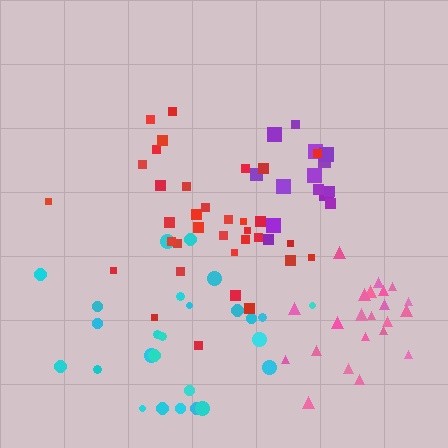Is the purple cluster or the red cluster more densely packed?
Red.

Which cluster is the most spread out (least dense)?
Purple.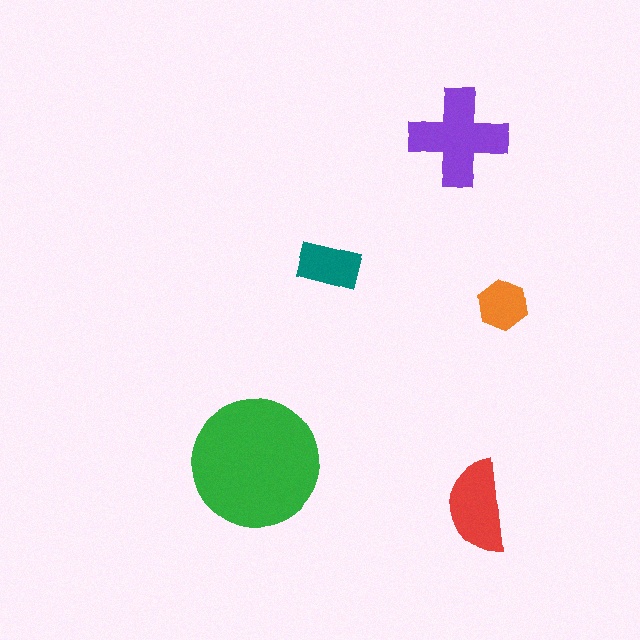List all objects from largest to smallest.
The green circle, the purple cross, the red semicircle, the teal rectangle, the orange hexagon.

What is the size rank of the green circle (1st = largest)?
1st.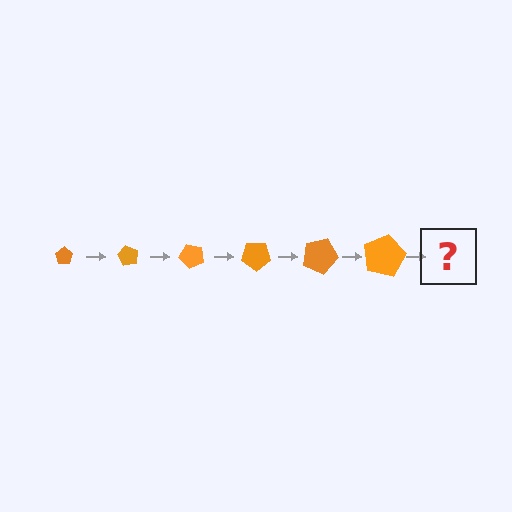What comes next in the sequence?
The next element should be a pentagon, larger than the previous one and rotated 360 degrees from the start.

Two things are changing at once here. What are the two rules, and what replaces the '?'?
The two rules are that the pentagon grows larger each step and it rotates 60 degrees each step. The '?' should be a pentagon, larger than the previous one and rotated 360 degrees from the start.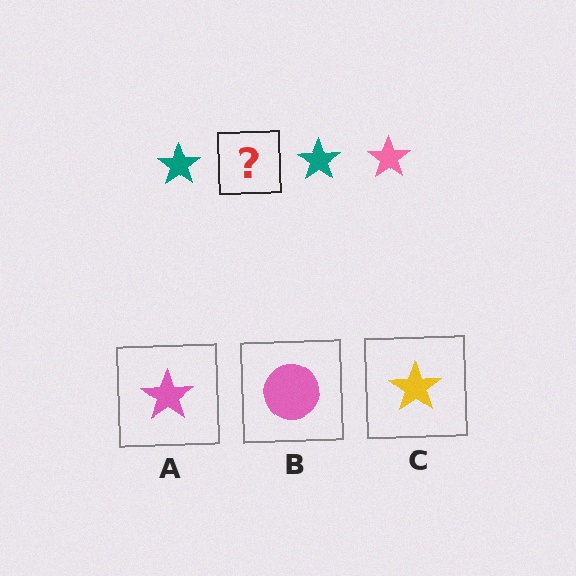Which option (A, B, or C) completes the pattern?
A.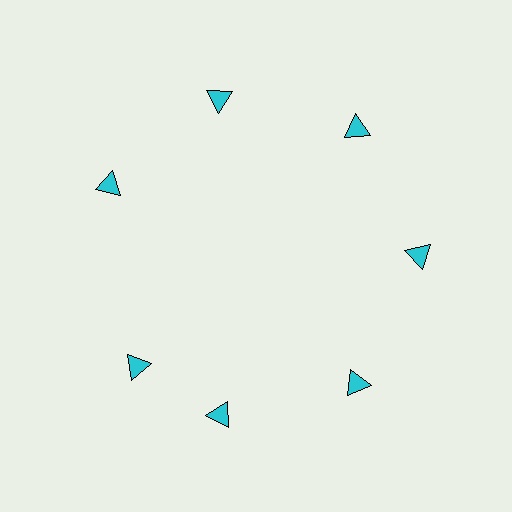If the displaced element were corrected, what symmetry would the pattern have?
It would have 7-fold rotational symmetry — the pattern would map onto itself every 51 degrees.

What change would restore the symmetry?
The symmetry would be restored by rotating it back into even spacing with its neighbors so that all 7 triangles sit at equal angles and equal distance from the center.